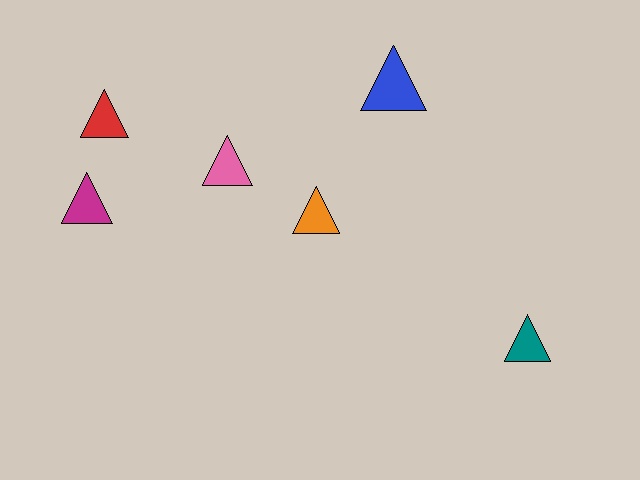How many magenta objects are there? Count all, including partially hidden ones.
There is 1 magenta object.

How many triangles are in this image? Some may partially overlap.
There are 6 triangles.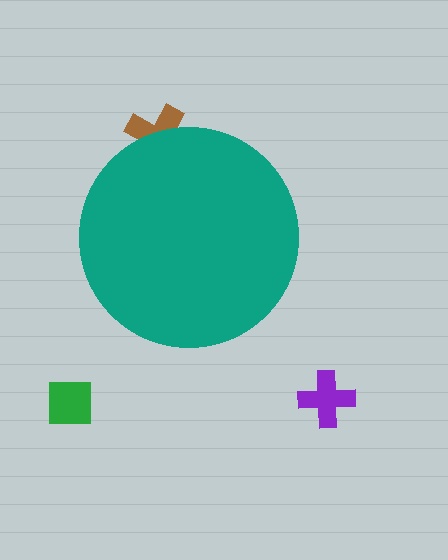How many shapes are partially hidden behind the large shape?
1 shape is partially hidden.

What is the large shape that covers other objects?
A teal circle.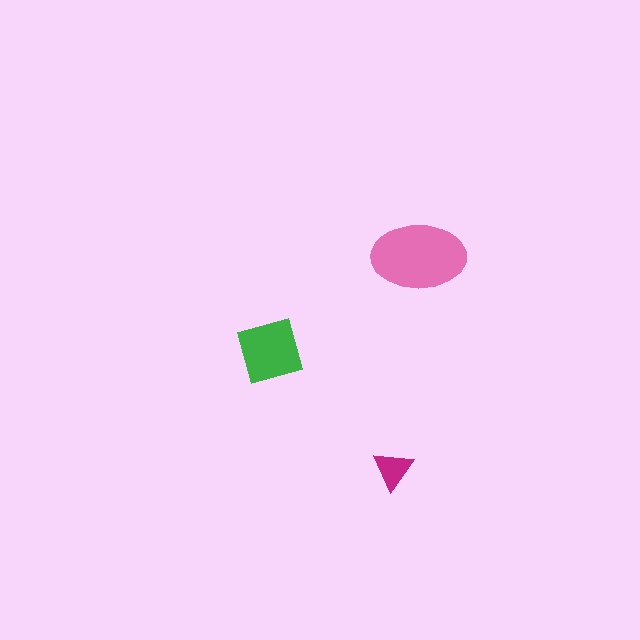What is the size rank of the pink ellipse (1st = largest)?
1st.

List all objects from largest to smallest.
The pink ellipse, the green diamond, the magenta triangle.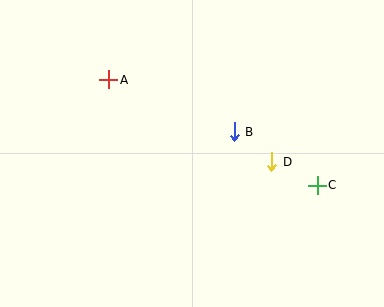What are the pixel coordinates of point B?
Point B is at (234, 132).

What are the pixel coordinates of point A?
Point A is at (109, 80).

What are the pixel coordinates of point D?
Point D is at (272, 162).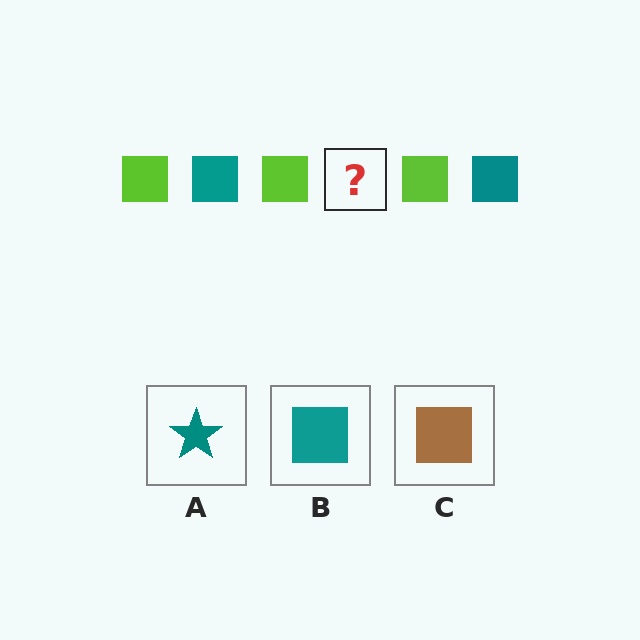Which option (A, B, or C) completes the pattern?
B.